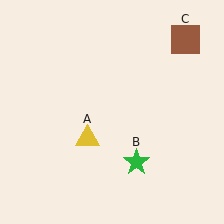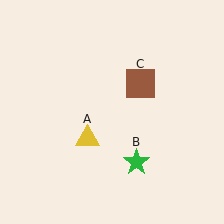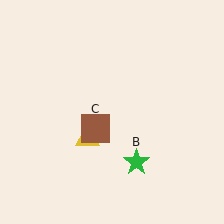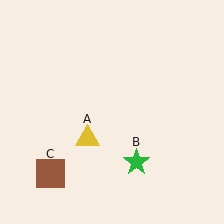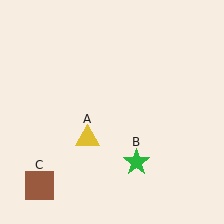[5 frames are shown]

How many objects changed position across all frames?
1 object changed position: brown square (object C).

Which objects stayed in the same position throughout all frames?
Yellow triangle (object A) and green star (object B) remained stationary.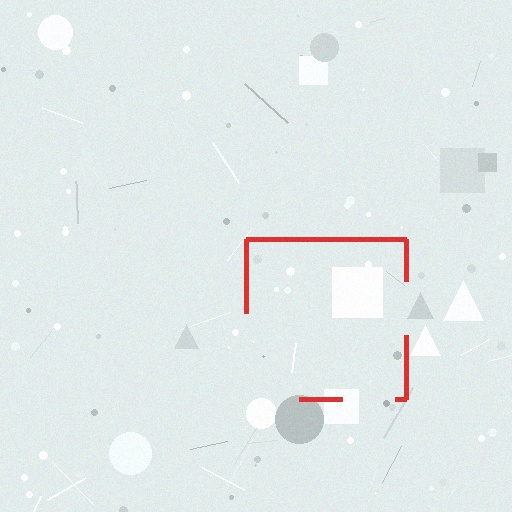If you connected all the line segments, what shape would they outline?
They would outline a square.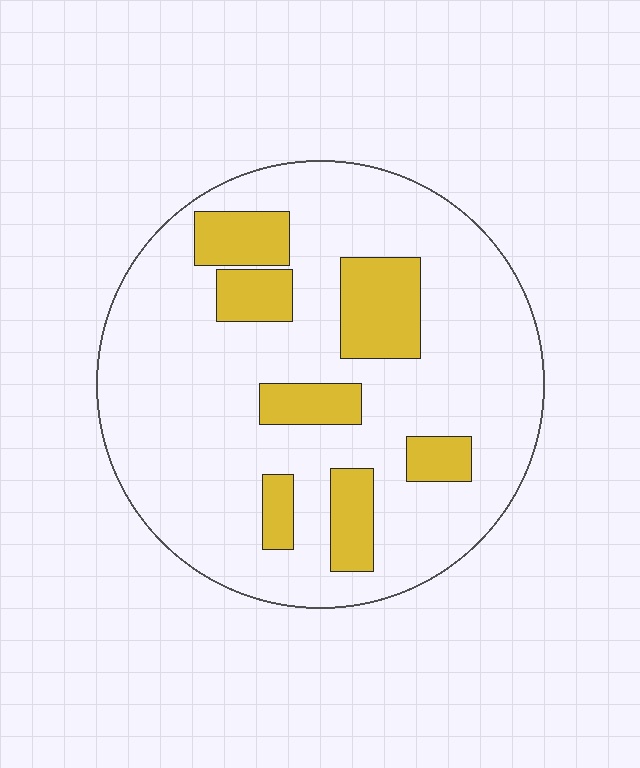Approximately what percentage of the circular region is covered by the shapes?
Approximately 20%.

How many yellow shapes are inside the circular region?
7.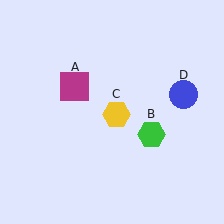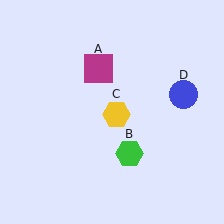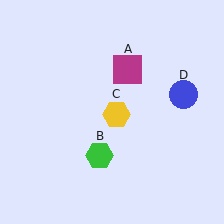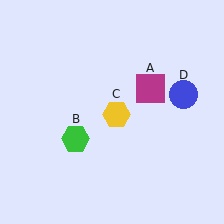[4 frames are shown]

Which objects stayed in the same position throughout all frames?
Yellow hexagon (object C) and blue circle (object D) remained stationary.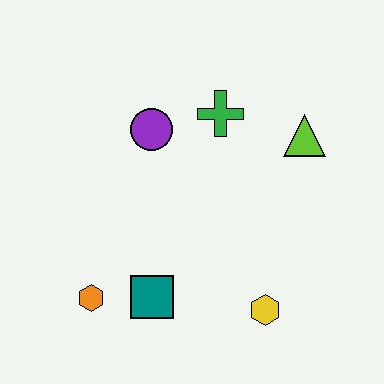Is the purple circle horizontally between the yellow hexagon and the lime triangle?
No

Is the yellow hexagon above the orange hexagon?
No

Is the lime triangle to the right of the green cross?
Yes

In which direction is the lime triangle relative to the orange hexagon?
The lime triangle is to the right of the orange hexagon.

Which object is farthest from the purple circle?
The yellow hexagon is farthest from the purple circle.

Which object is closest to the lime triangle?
The green cross is closest to the lime triangle.